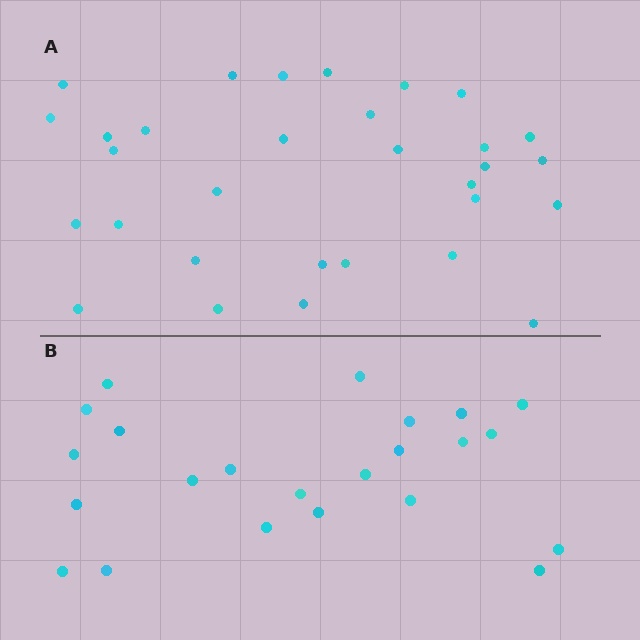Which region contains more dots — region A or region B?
Region A (the top region) has more dots.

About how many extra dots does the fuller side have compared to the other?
Region A has roughly 8 or so more dots than region B.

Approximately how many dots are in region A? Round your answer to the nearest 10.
About 30 dots. (The exact count is 31, which rounds to 30.)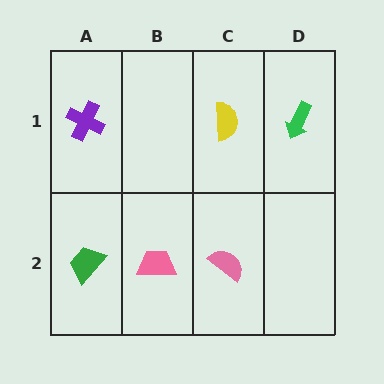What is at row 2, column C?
A pink semicircle.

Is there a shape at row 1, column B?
No, that cell is empty.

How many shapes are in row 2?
3 shapes.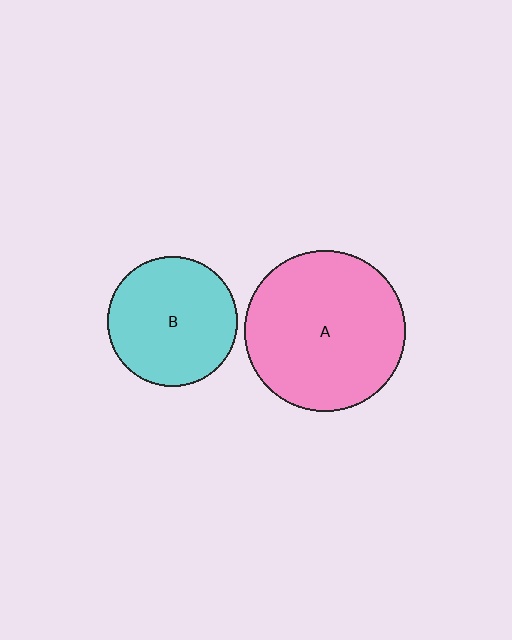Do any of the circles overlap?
No, none of the circles overlap.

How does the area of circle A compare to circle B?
Approximately 1.5 times.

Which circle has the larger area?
Circle A (pink).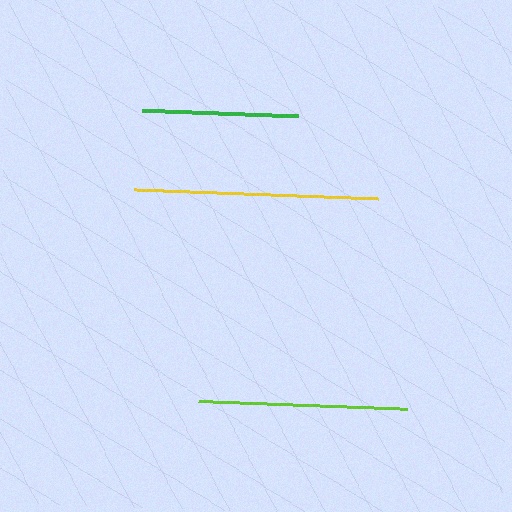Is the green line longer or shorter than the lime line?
The lime line is longer than the green line.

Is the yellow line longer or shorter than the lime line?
The yellow line is longer than the lime line.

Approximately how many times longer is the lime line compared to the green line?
The lime line is approximately 1.3 times the length of the green line.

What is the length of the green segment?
The green segment is approximately 156 pixels long.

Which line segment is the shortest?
The green line is the shortest at approximately 156 pixels.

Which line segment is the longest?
The yellow line is the longest at approximately 244 pixels.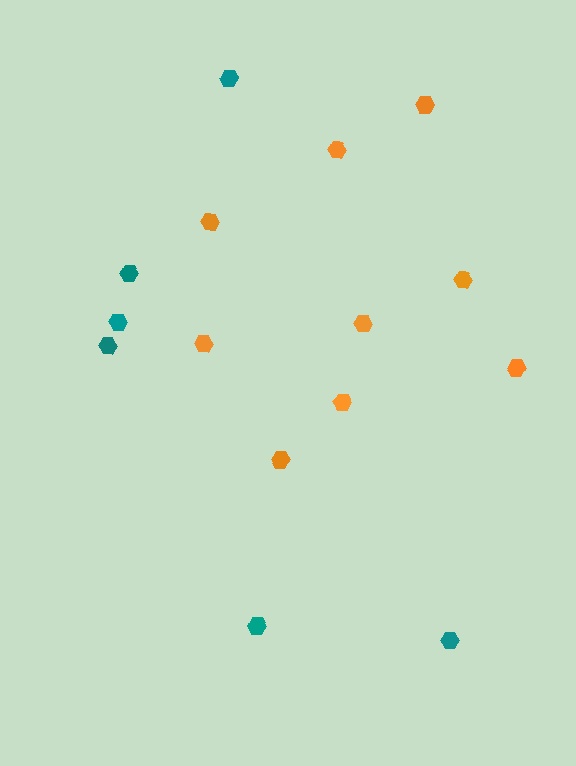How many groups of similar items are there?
There are 2 groups: one group of teal hexagons (6) and one group of orange hexagons (9).